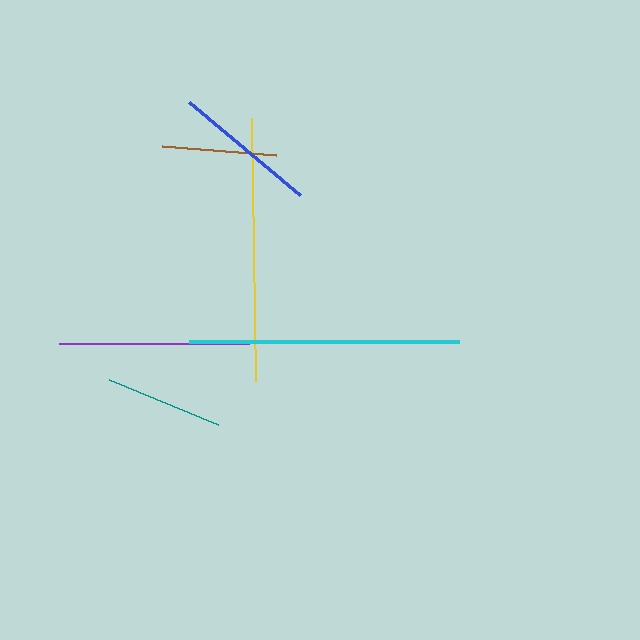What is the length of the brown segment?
The brown segment is approximately 114 pixels long.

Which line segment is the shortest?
The brown line is the shortest at approximately 114 pixels.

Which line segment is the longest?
The cyan line is the longest at approximately 270 pixels.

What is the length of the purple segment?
The purple segment is approximately 190 pixels long.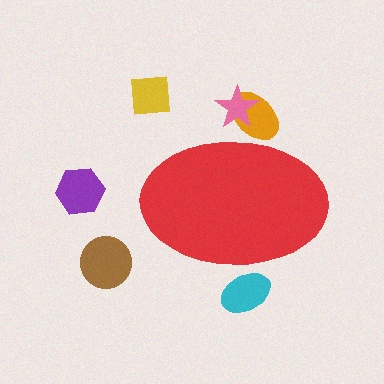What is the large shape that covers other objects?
A red ellipse.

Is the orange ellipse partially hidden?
Yes, the orange ellipse is partially hidden behind the red ellipse.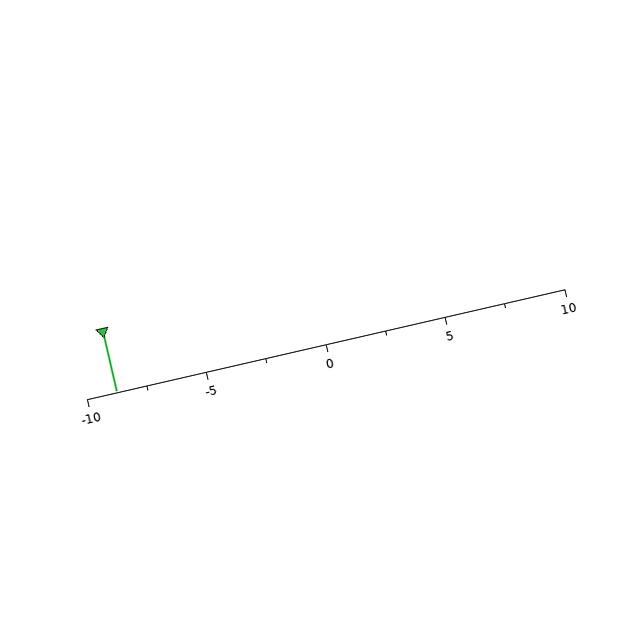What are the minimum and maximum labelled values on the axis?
The axis runs from -10 to 10.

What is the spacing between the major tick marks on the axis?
The major ticks are spaced 5 apart.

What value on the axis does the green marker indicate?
The marker indicates approximately -8.8.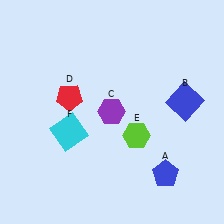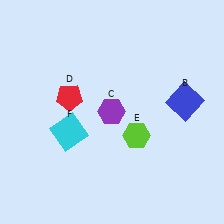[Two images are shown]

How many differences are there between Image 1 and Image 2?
There is 1 difference between the two images.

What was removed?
The blue pentagon (A) was removed in Image 2.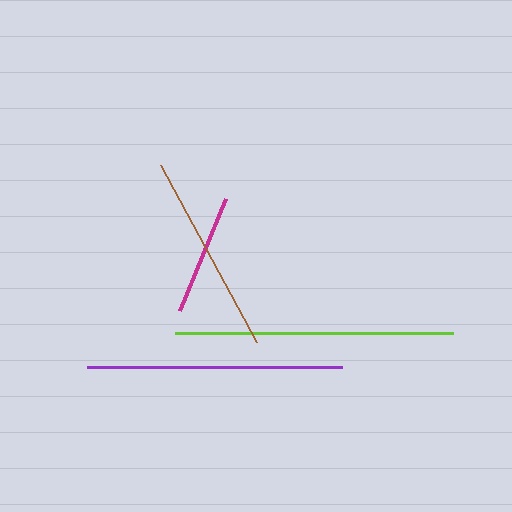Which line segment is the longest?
The lime line is the longest at approximately 278 pixels.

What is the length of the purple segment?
The purple segment is approximately 254 pixels long.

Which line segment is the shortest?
The magenta line is the shortest at approximately 121 pixels.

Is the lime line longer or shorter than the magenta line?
The lime line is longer than the magenta line.